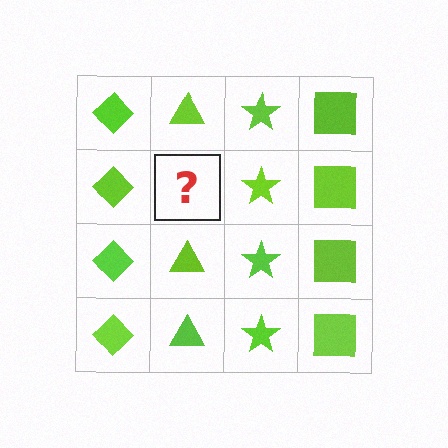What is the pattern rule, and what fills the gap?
The rule is that each column has a consistent shape. The gap should be filled with a lime triangle.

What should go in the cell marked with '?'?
The missing cell should contain a lime triangle.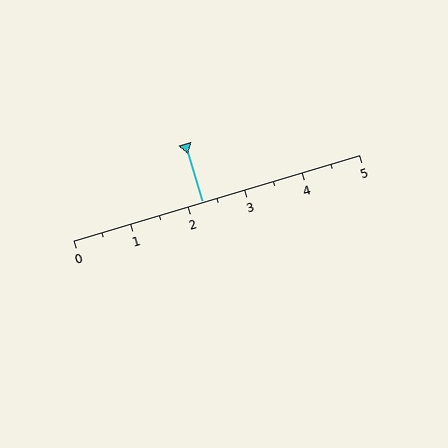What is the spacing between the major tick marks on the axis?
The major ticks are spaced 1 apart.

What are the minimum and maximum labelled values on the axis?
The axis runs from 0 to 5.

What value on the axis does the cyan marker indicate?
The marker indicates approximately 2.2.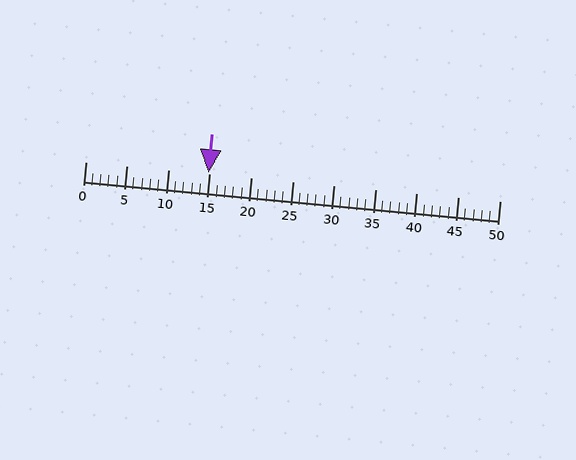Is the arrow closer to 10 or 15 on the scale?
The arrow is closer to 15.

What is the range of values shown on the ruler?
The ruler shows values from 0 to 50.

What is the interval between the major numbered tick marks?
The major tick marks are spaced 5 units apart.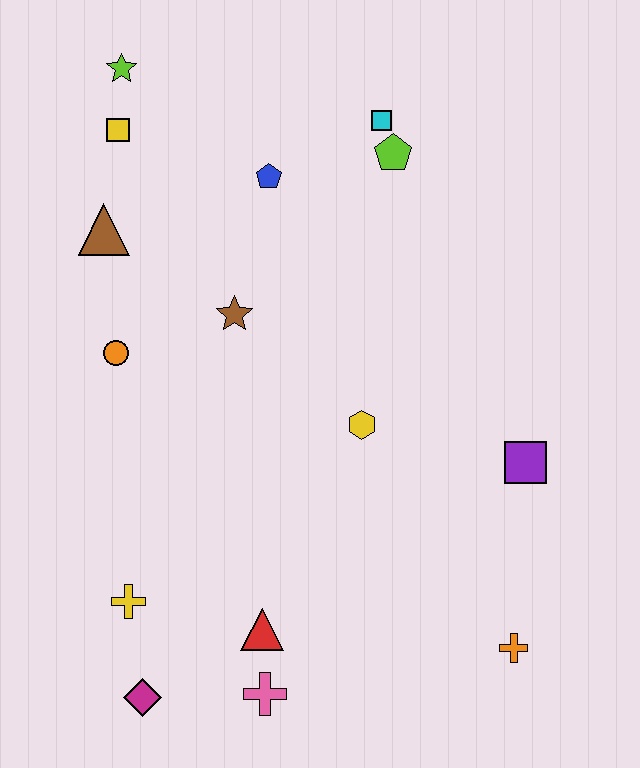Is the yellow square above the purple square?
Yes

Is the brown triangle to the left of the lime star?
Yes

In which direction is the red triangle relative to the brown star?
The red triangle is below the brown star.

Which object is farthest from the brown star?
The orange cross is farthest from the brown star.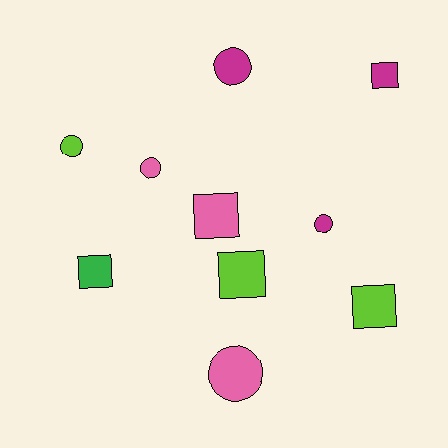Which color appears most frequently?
Pink, with 3 objects.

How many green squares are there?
There is 1 green square.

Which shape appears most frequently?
Circle, with 5 objects.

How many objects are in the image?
There are 10 objects.